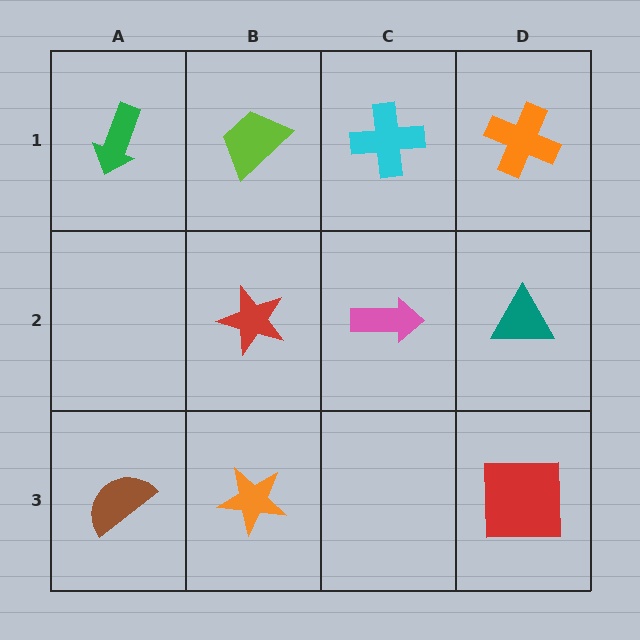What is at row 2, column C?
A pink arrow.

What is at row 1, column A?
A green arrow.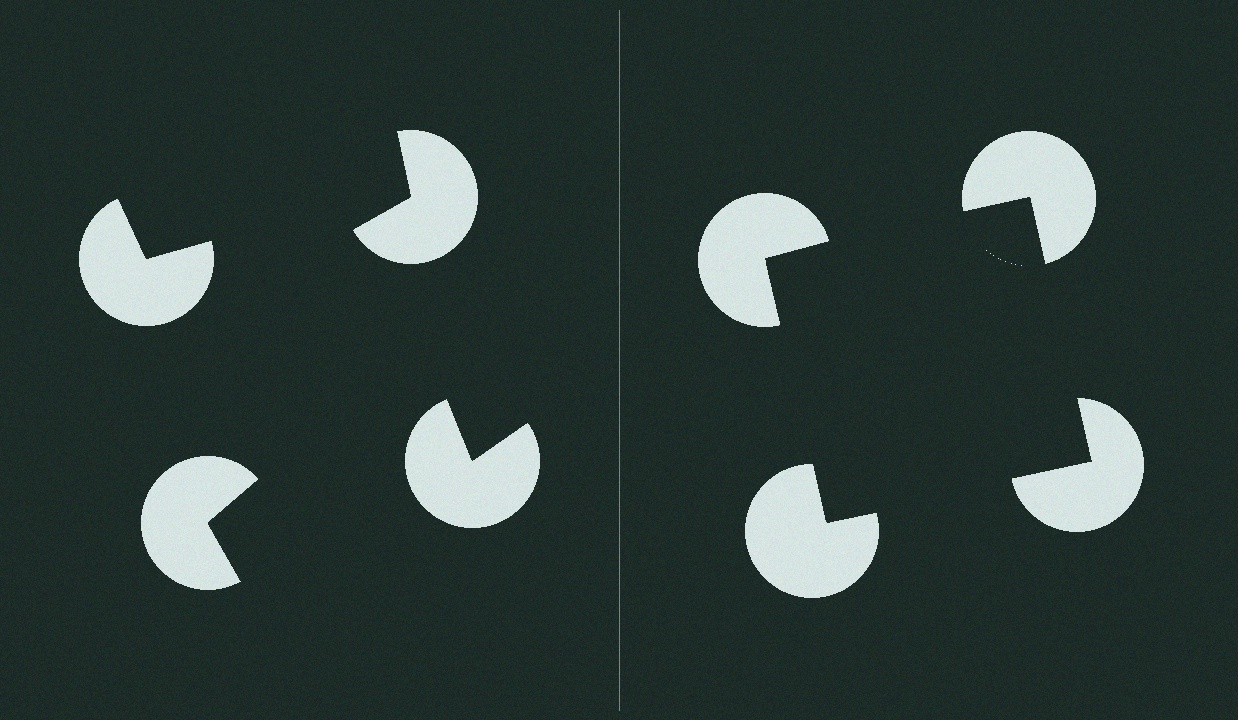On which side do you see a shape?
An illusory square appears on the right side. On the left side the wedge cuts are rotated, so no coherent shape forms.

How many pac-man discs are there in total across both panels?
8 — 4 on each side.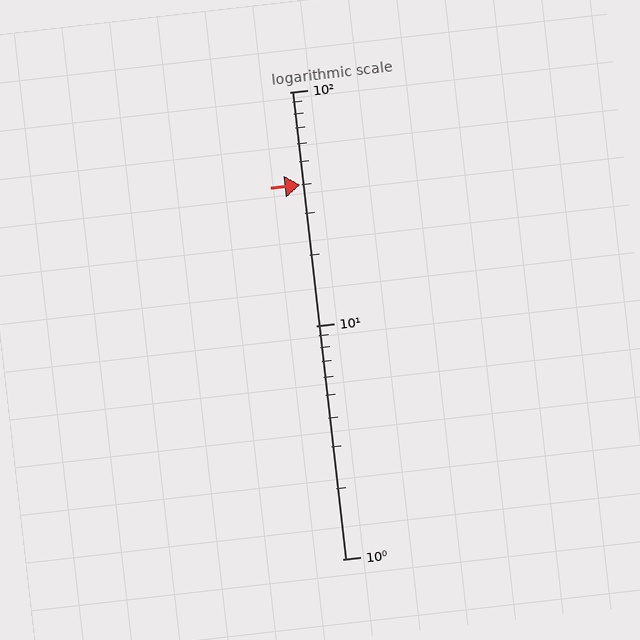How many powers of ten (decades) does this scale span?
The scale spans 2 decades, from 1 to 100.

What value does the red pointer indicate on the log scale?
The pointer indicates approximately 40.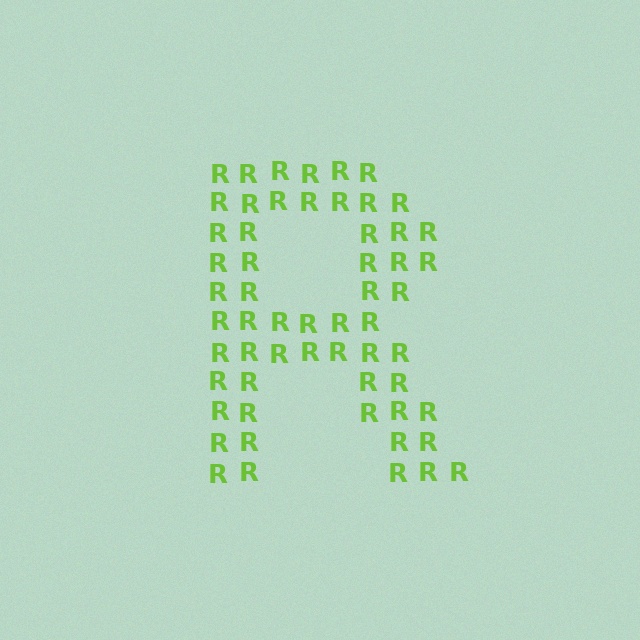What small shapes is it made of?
It is made of small letter R's.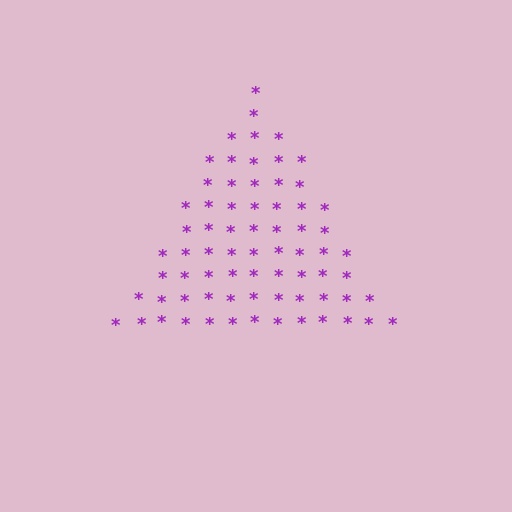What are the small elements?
The small elements are asterisks.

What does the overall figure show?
The overall figure shows a triangle.